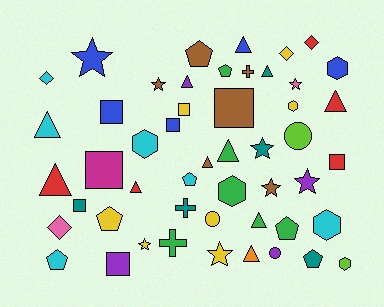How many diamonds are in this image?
There are 4 diamonds.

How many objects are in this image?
There are 50 objects.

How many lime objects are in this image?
There are 2 lime objects.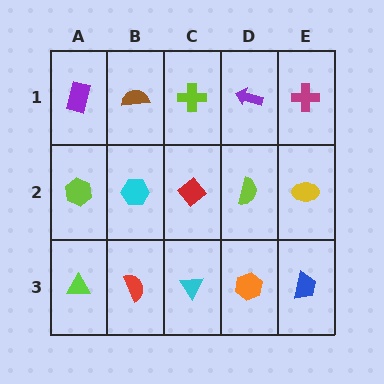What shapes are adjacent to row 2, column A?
A purple rectangle (row 1, column A), a lime triangle (row 3, column A), a cyan hexagon (row 2, column B).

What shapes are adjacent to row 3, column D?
A lime semicircle (row 2, column D), a cyan triangle (row 3, column C), a blue trapezoid (row 3, column E).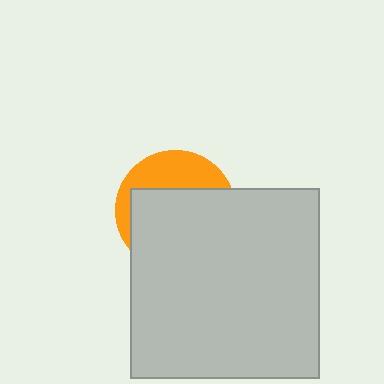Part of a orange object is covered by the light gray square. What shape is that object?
It is a circle.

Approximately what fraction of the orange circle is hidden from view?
Roughly 68% of the orange circle is hidden behind the light gray square.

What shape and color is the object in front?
The object in front is a light gray square.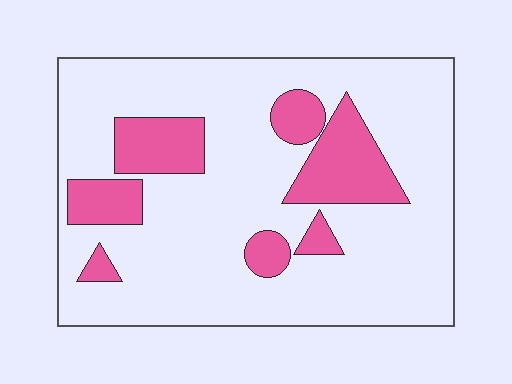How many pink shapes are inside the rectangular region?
7.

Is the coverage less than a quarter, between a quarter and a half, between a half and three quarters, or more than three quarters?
Less than a quarter.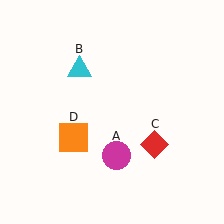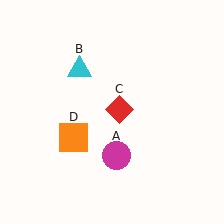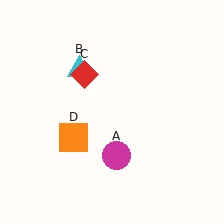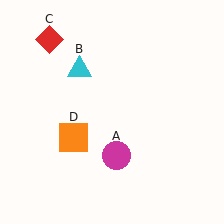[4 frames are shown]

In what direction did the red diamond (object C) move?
The red diamond (object C) moved up and to the left.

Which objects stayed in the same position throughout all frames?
Magenta circle (object A) and cyan triangle (object B) and orange square (object D) remained stationary.